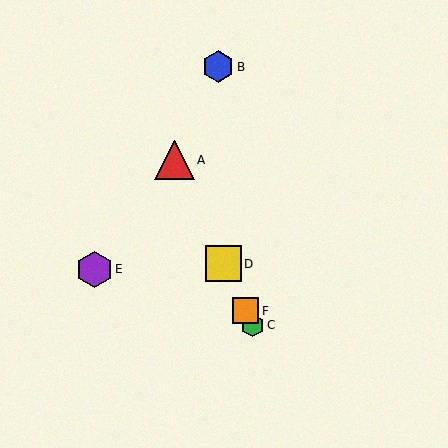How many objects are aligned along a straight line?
4 objects (A, C, D, F) are aligned along a straight line.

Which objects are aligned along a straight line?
Objects A, C, D, F are aligned along a straight line.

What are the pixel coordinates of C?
Object C is at (252, 325).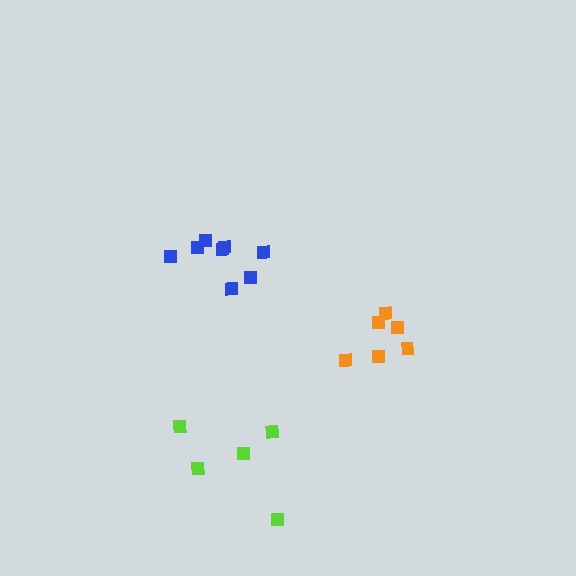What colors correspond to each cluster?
The clusters are colored: blue, lime, orange.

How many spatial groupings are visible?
There are 3 spatial groupings.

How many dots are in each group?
Group 1: 8 dots, Group 2: 5 dots, Group 3: 6 dots (19 total).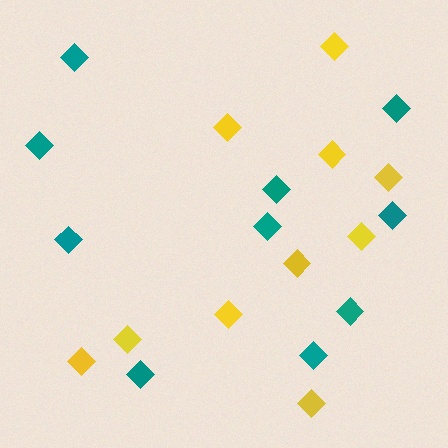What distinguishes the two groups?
There are 2 groups: one group of teal diamonds (10) and one group of yellow diamonds (10).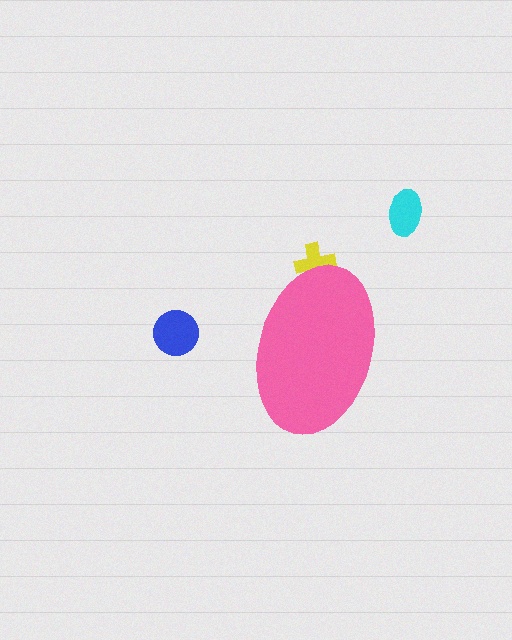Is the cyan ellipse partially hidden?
No, the cyan ellipse is fully visible.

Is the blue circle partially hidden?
No, the blue circle is fully visible.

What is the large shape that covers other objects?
A pink ellipse.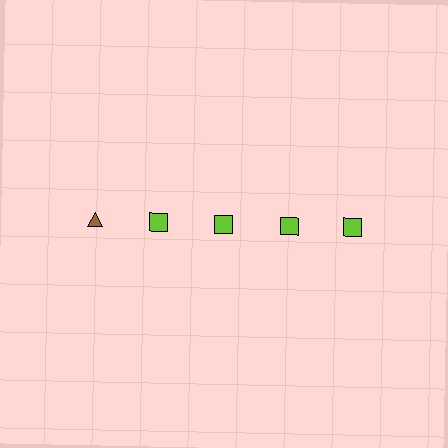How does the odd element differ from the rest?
It differs in both color (brown instead of lime) and shape (triangle instead of square).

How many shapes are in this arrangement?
There are 5 shapes arranged in a grid pattern.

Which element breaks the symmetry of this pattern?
The brown triangle in the top row, leftmost column breaks the symmetry. All other shapes are lime squares.